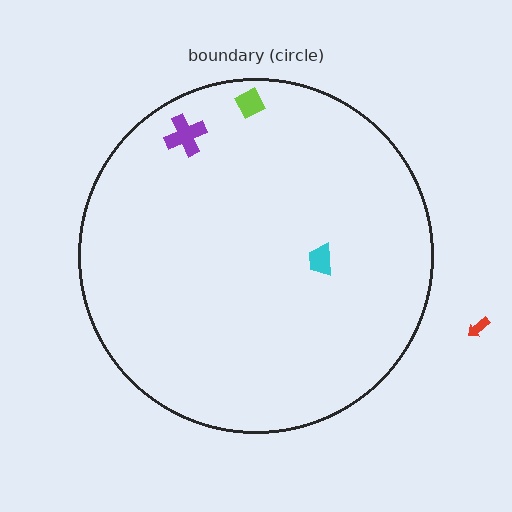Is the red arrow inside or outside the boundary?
Outside.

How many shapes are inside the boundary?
3 inside, 1 outside.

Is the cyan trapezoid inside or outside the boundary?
Inside.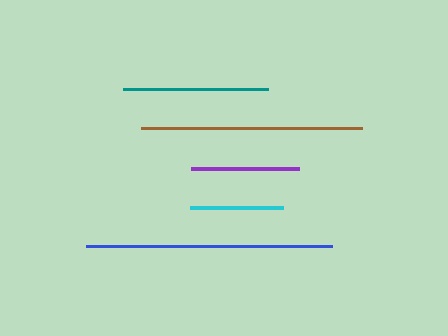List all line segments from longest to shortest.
From longest to shortest: blue, brown, teal, purple, cyan.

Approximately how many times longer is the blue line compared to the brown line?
The blue line is approximately 1.1 times the length of the brown line.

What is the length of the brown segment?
The brown segment is approximately 221 pixels long.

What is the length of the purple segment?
The purple segment is approximately 108 pixels long.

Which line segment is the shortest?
The cyan line is the shortest at approximately 93 pixels.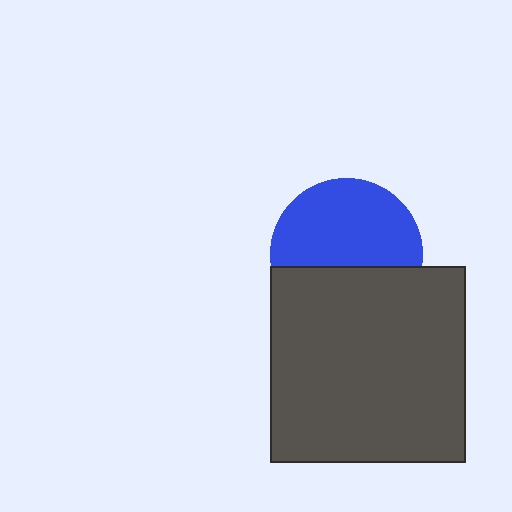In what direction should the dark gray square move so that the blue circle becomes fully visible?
The dark gray square should move down. That is the shortest direction to clear the overlap and leave the blue circle fully visible.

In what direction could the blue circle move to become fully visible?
The blue circle could move up. That would shift it out from behind the dark gray square entirely.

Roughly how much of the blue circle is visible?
About half of it is visible (roughly 59%).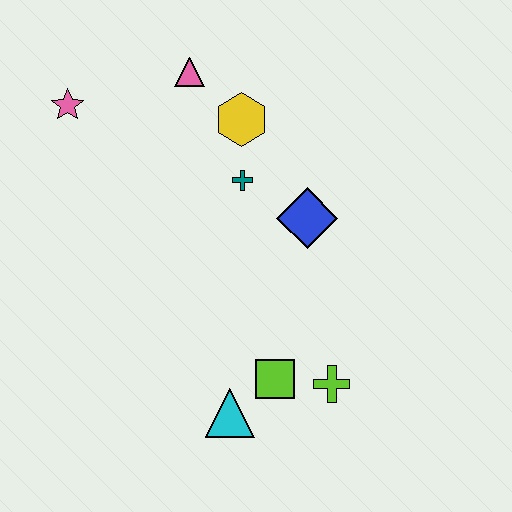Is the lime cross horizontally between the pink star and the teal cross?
No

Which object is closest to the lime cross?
The lime square is closest to the lime cross.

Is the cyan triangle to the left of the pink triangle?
No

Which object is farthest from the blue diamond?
The pink star is farthest from the blue diamond.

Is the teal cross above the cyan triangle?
Yes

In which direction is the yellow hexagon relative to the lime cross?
The yellow hexagon is above the lime cross.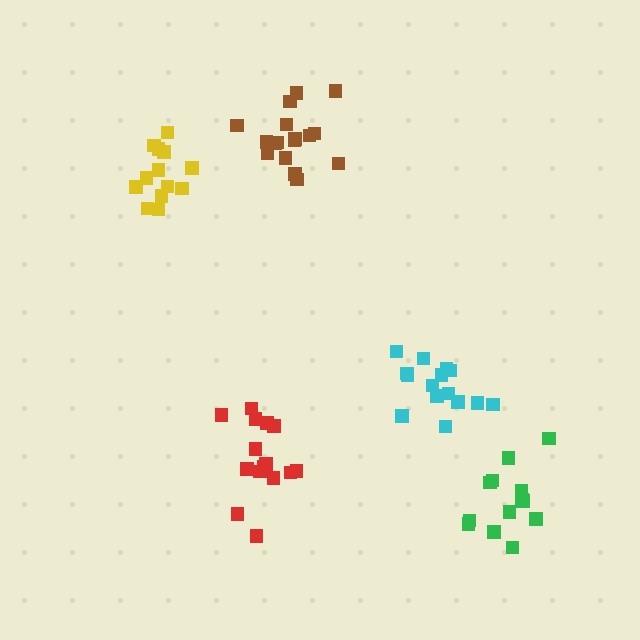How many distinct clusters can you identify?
There are 5 distinct clusters.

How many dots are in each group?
Group 1: 15 dots, Group 2: 15 dots, Group 3: 17 dots, Group 4: 13 dots, Group 5: 13 dots (73 total).